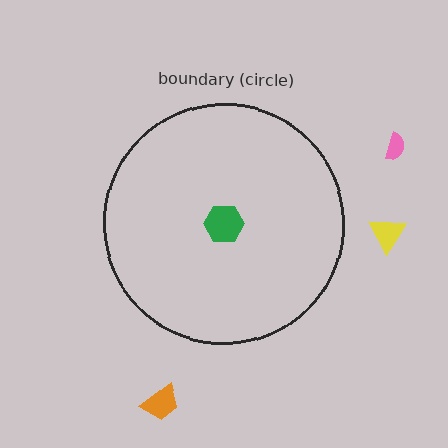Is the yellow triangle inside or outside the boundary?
Outside.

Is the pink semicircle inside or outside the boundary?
Outside.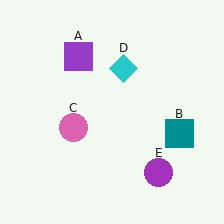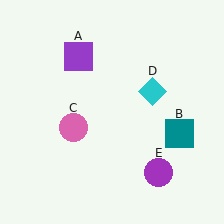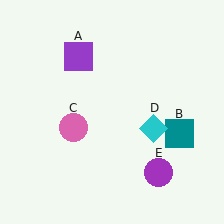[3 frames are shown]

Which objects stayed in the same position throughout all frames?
Purple square (object A) and teal square (object B) and pink circle (object C) and purple circle (object E) remained stationary.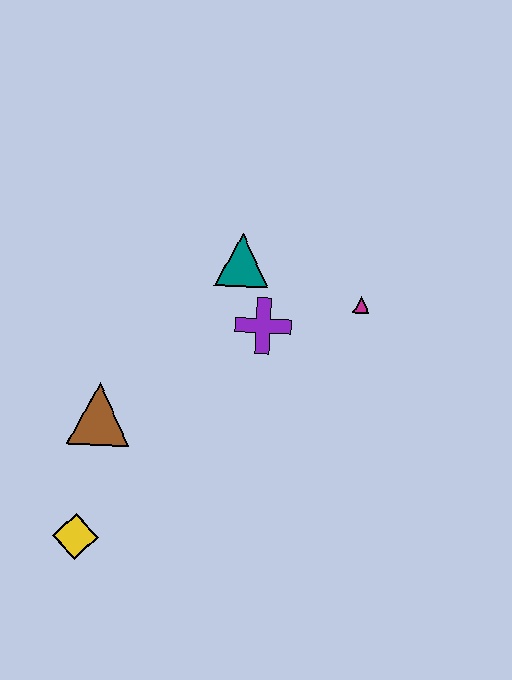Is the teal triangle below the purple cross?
No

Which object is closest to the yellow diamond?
The brown triangle is closest to the yellow diamond.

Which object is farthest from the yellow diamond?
The magenta triangle is farthest from the yellow diamond.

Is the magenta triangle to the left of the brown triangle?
No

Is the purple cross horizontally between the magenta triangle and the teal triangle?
Yes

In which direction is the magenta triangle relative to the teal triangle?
The magenta triangle is to the right of the teal triangle.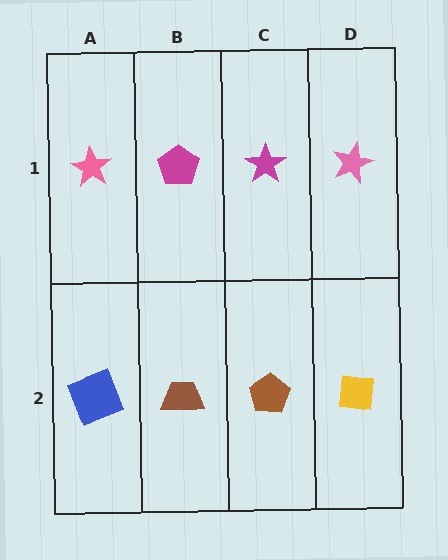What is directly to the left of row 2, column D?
A brown pentagon.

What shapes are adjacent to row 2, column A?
A pink star (row 1, column A), a brown trapezoid (row 2, column B).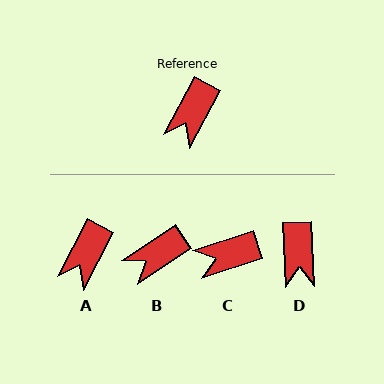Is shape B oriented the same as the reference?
No, it is off by about 29 degrees.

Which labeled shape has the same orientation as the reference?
A.